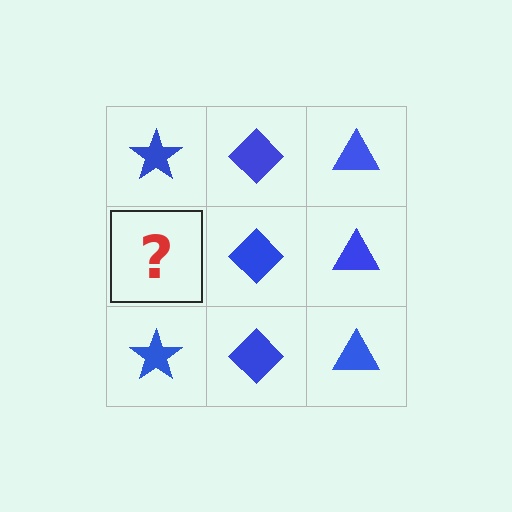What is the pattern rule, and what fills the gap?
The rule is that each column has a consistent shape. The gap should be filled with a blue star.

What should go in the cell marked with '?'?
The missing cell should contain a blue star.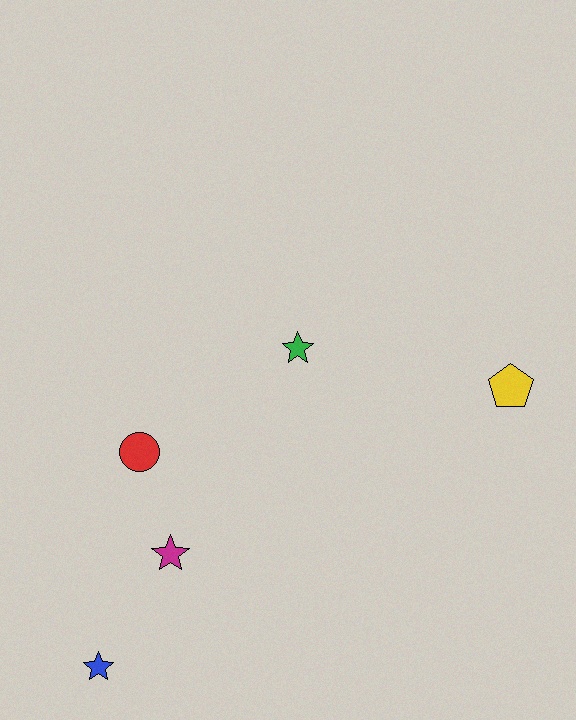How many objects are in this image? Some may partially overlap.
There are 5 objects.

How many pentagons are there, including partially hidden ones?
There is 1 pentagon.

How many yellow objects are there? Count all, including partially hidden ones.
There is 1 yellow object.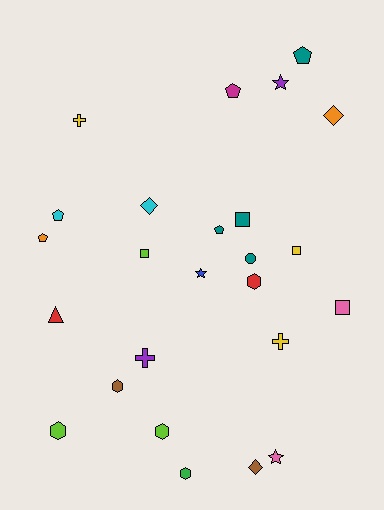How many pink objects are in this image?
There are 2 pink objects.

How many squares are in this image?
There are 4 squares.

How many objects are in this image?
There are 25 objects.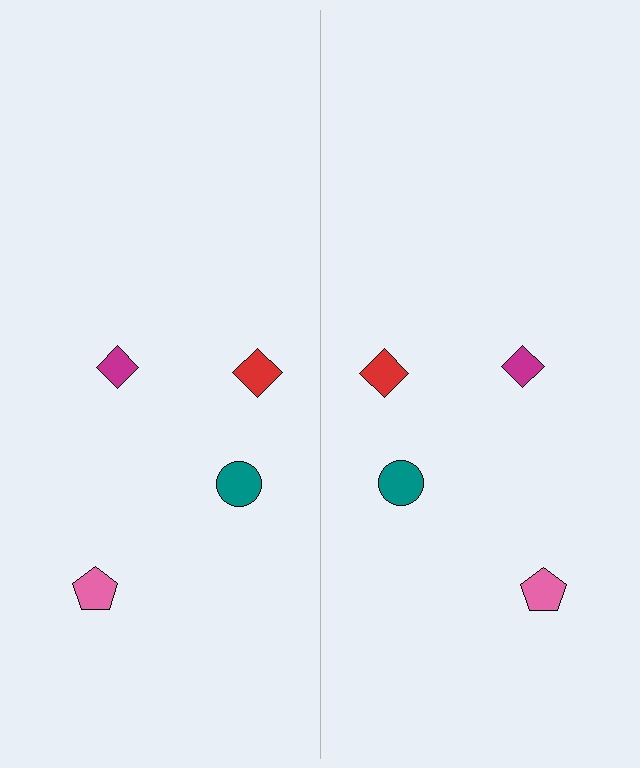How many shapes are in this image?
There are 8 shapes in this image.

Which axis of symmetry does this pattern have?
The pattern has a vertical axis of symmetry running through the center of the image.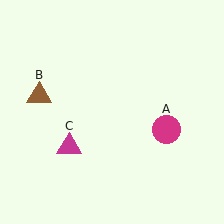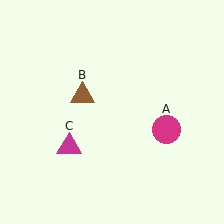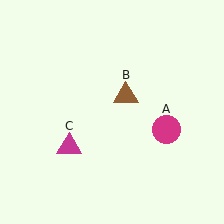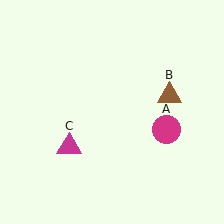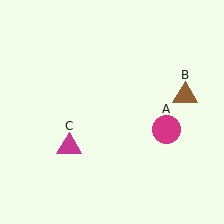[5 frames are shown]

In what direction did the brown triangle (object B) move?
The brown triangle (object B) moved right.